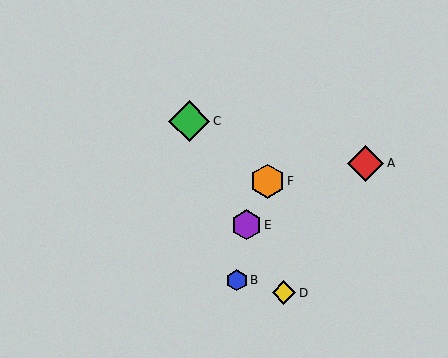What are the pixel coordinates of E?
Object E is at (246, 225).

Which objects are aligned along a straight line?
Objects C, D, E are aligned along a straight line.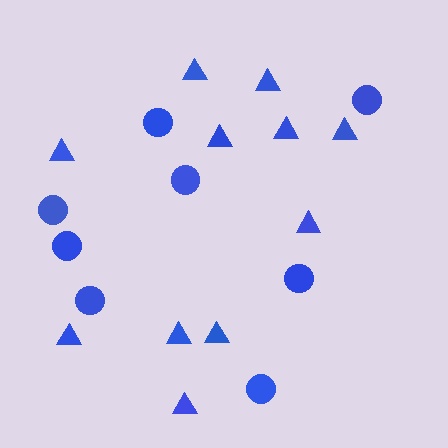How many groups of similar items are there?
There are 2 groups: one group of circles (8) and one group of triangles (11).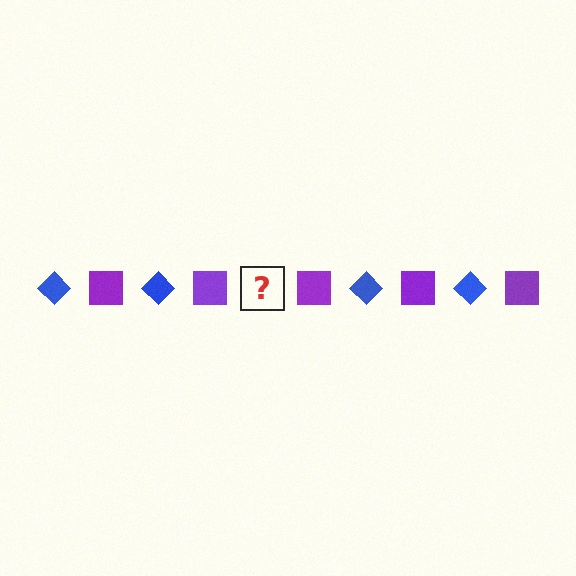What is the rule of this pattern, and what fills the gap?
The rule is that the pattern alternates between blue diamond and purple square. The gap should be filled with a blue diamond.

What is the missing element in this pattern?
The missing element is a blue diamond.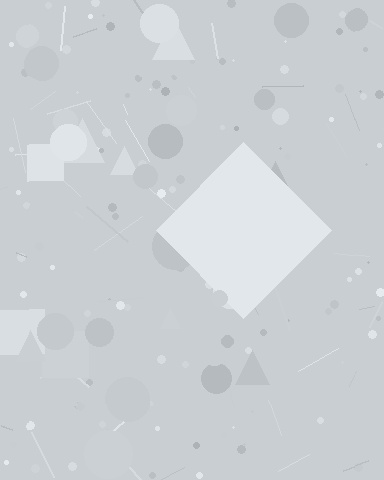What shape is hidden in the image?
A diamond is hidden in the image.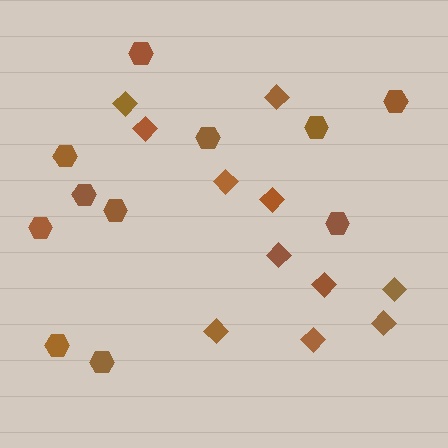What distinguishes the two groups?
There are 2 groups: one group of diamonds (11) and one group of hexagons (11).